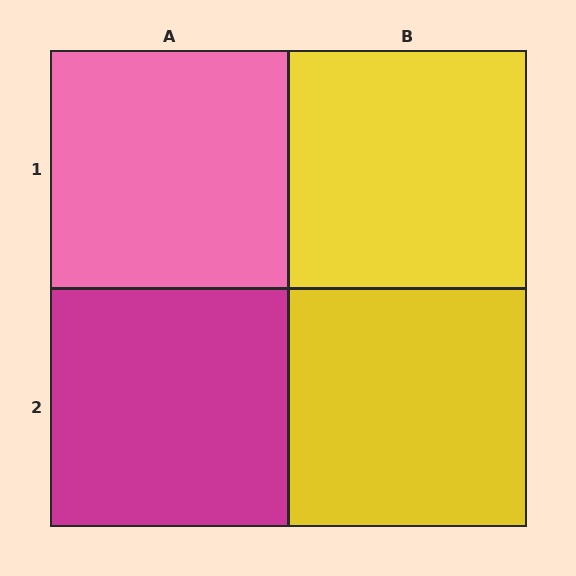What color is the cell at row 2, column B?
Yellow.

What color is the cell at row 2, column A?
Magenta.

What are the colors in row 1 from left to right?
Pink, yellow.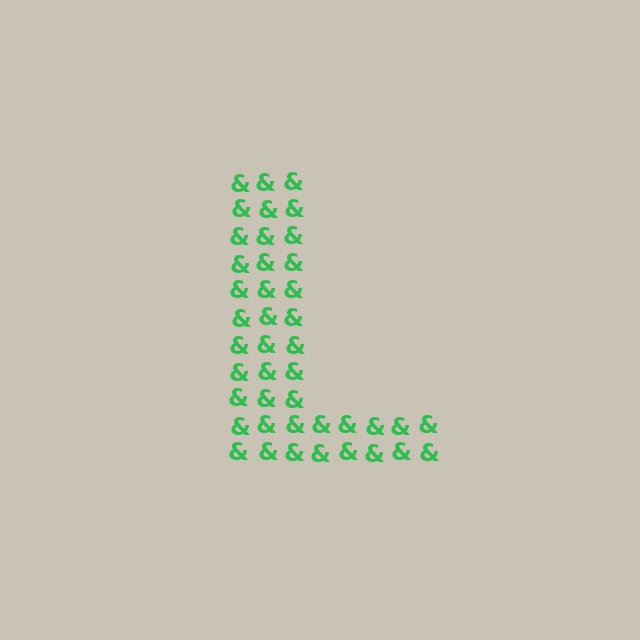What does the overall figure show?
The overall figure shows the letter L.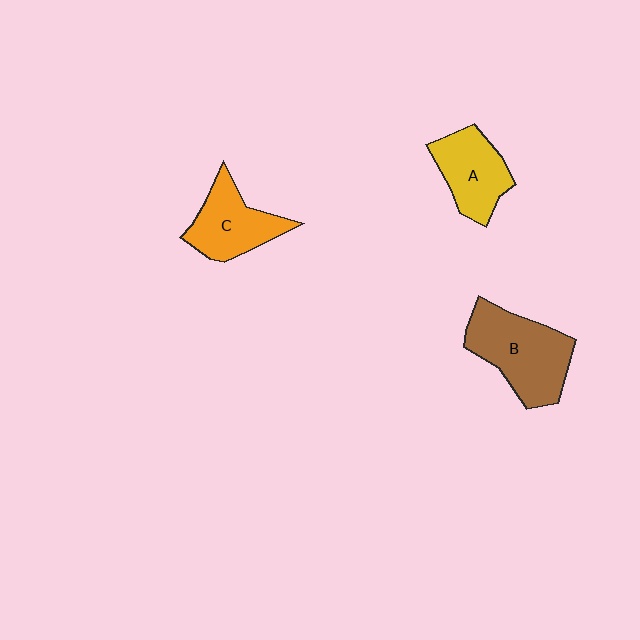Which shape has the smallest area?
Shape A (yellow).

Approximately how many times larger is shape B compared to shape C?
Approximately 1.4 times.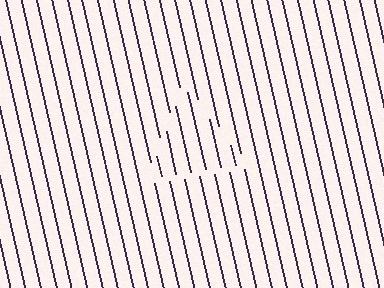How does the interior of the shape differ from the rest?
The interior of the shape contains the same grating, shifted by half a period — the contour is defined by the phase discontinuity where line-ends from the inner and outer gratings abut.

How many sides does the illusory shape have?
3 sides — the line-ends trace a triangle.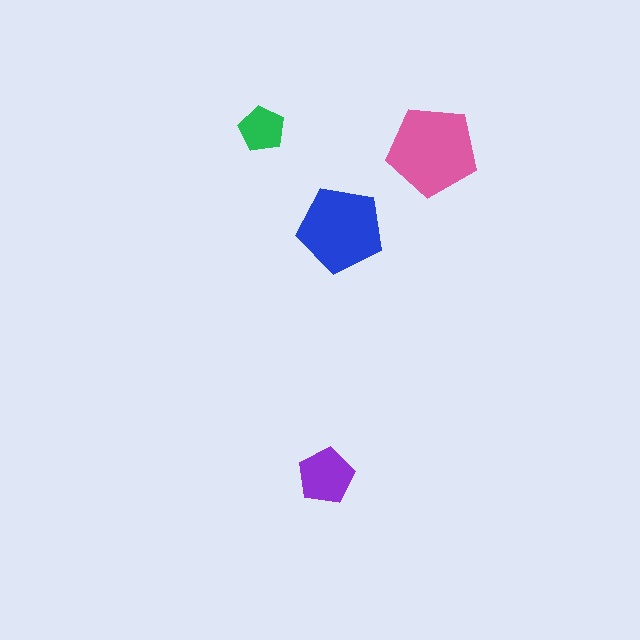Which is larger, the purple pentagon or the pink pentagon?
The pink one.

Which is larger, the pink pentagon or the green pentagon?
The pink one.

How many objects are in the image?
There are 4 objects in the image.